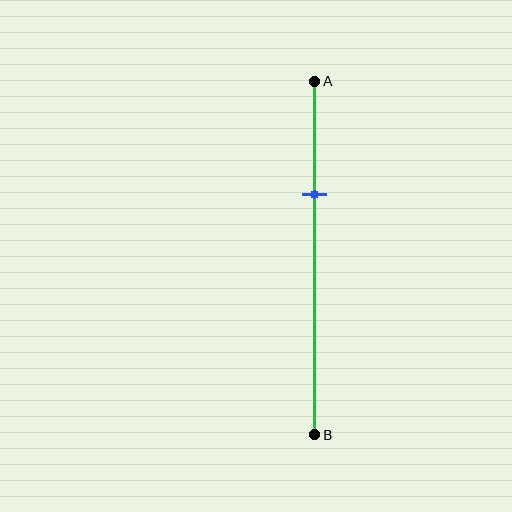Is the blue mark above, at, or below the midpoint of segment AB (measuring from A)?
The blue mark is above the midpoint of segment AB.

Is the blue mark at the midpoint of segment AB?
No, the mark is at about 30% from A, not at the 50% midpoint.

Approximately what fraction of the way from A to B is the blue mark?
The blue mark is approximately 30% of the way from A to B.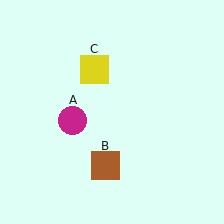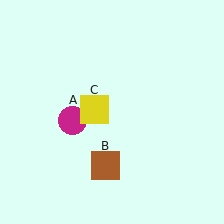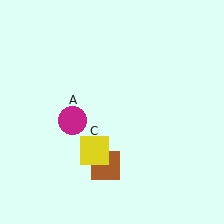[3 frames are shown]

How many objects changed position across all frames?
1 object changed position: yellow square (object C).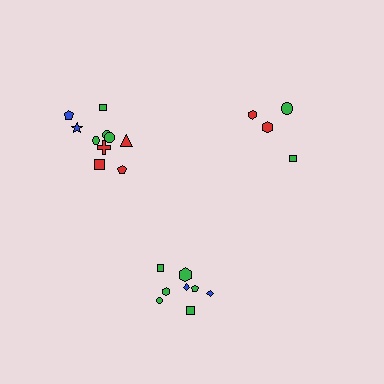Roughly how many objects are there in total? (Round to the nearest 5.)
Roughly 20 objects in total.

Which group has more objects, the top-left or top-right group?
The top-left group.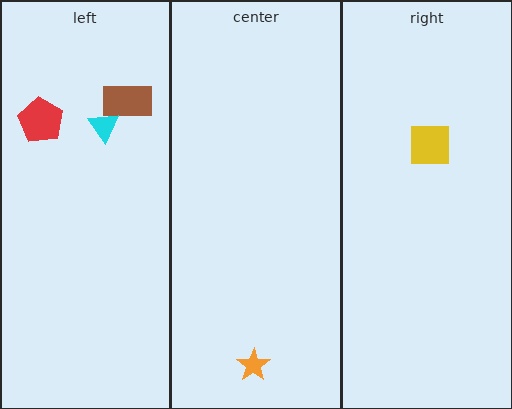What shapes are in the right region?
The yellow square.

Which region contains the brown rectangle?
The left region.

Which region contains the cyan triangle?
The left region.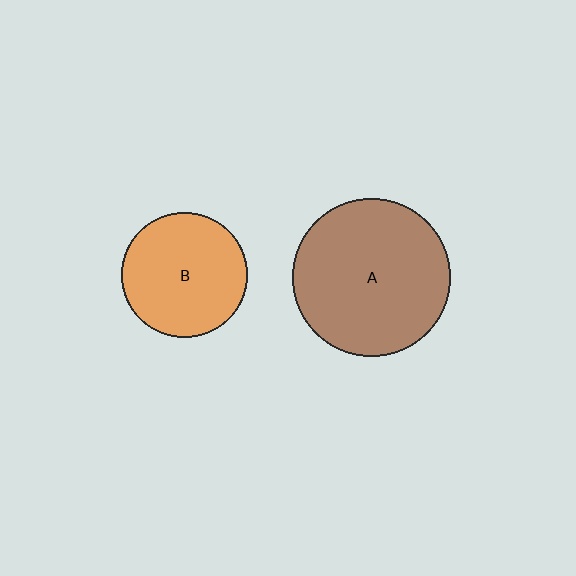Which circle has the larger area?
Circle A (brown).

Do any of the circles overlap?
No, none of the circles overlap.